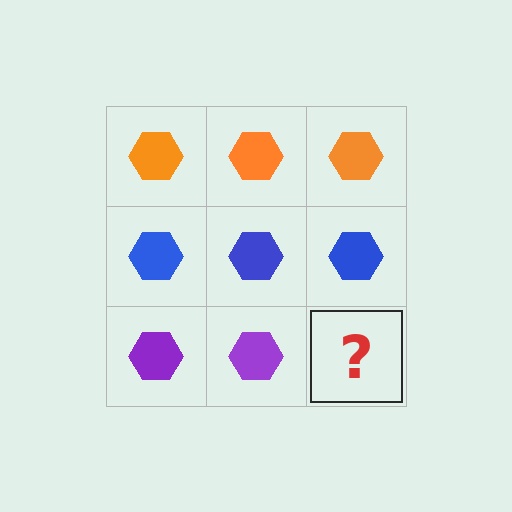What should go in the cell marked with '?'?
The missing cell should contain a purple hexagon.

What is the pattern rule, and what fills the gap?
The rule is that each row has a consistent color. The gap should be filled with a purple hexagon.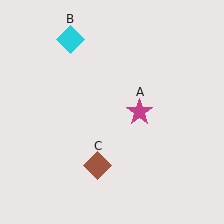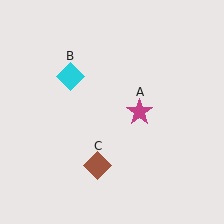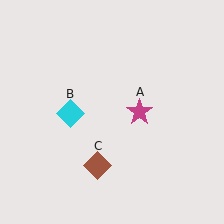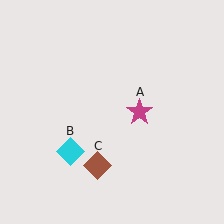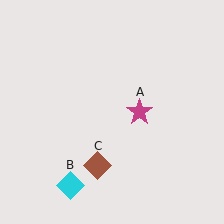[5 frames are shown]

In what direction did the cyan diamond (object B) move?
The cyan diamond (object B) moved down.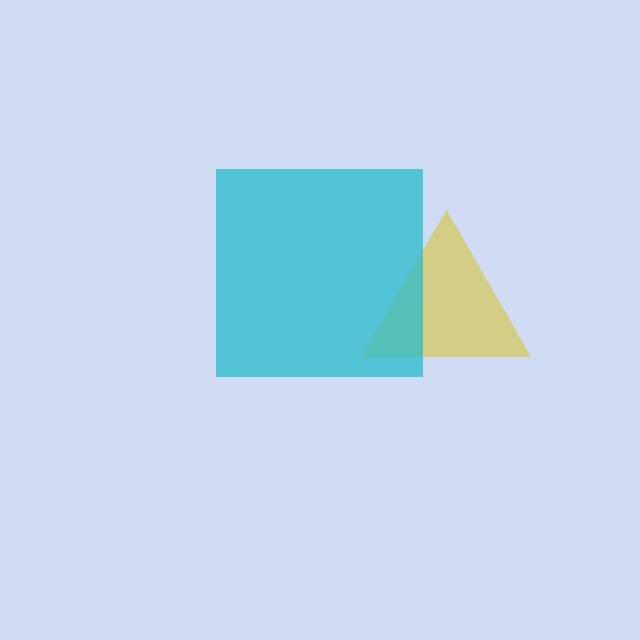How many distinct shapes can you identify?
There are 2 distinct shapes: a yellow triangle, a cyan square.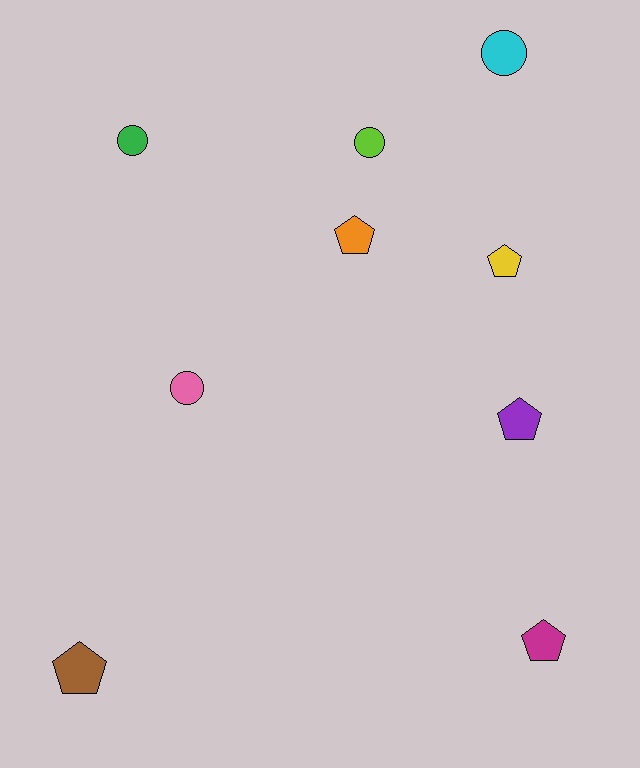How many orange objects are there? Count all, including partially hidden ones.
There is 1 orange object.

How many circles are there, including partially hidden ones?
There are 4 circles.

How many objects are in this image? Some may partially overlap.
There are 9 objects.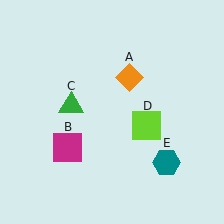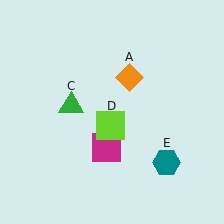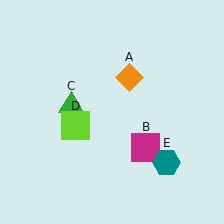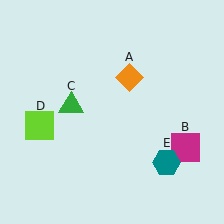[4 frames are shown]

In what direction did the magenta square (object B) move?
The magenta square (object B) moved right.